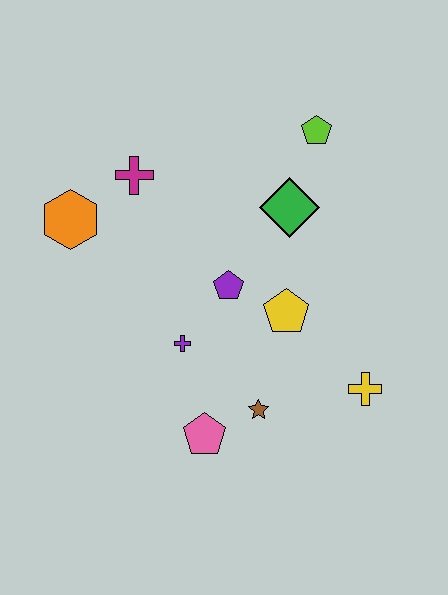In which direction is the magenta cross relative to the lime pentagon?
The magenta cross is to the left of the lime pentagon.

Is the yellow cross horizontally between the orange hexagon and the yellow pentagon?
No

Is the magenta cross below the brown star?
No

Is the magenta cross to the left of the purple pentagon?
Yes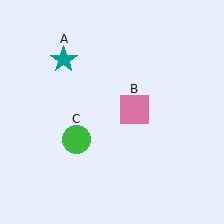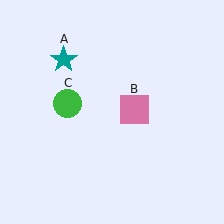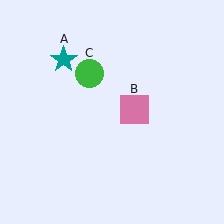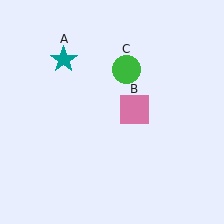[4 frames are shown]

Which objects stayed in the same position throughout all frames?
Teal star (object A) and pink square (object B) remained stationary.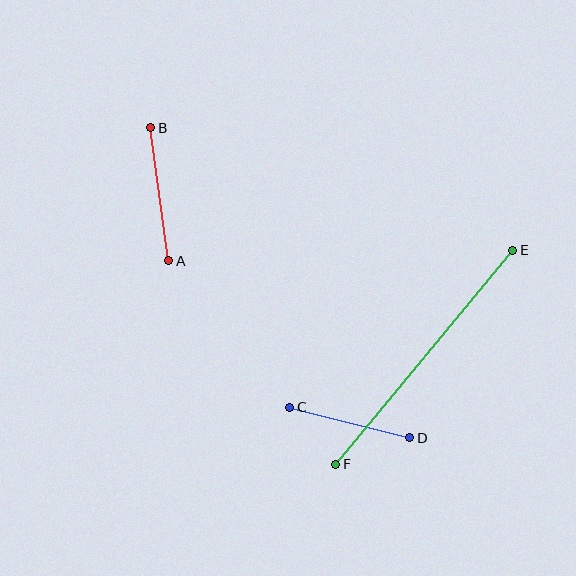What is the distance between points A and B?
The distance is approximately 134 pixels.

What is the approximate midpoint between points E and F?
The midpoint is at approximately (424, 357) pixels.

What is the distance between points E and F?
The distance is approximately 278 pixels.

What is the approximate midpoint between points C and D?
The midpoint is at approximately (350, 422) pixels.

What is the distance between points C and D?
The distance is approximately 124 pixels.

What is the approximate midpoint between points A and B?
The midpoint is at approximately (160, 194) pixels.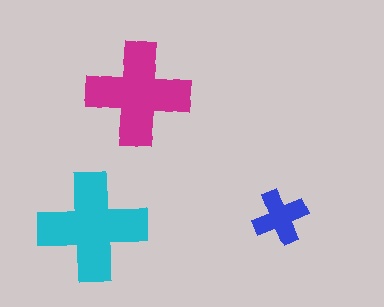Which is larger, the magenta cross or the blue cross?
The magenta one.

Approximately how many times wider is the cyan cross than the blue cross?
About 2 times wider.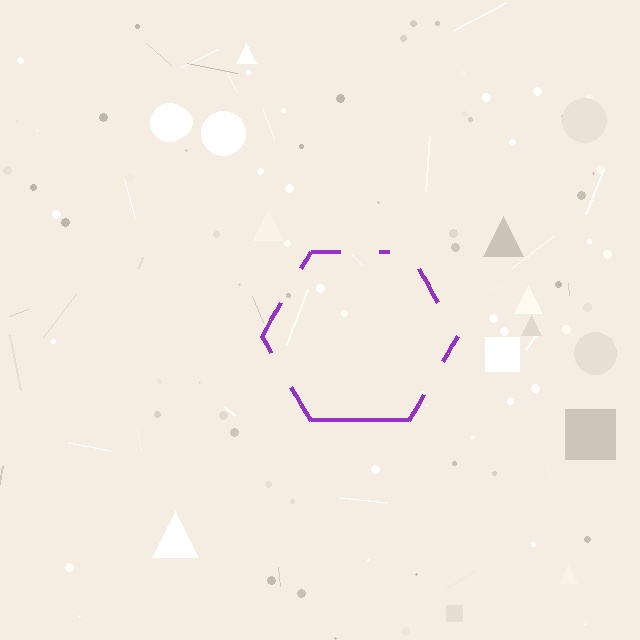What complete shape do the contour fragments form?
The contour fragments form a hexagon.